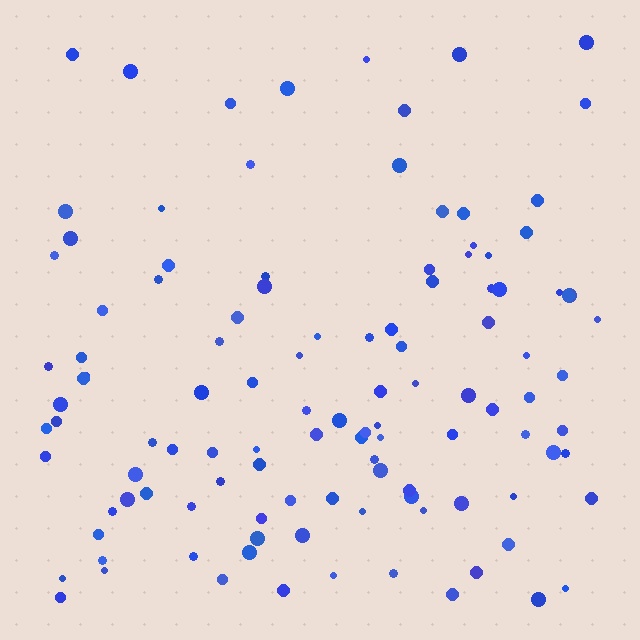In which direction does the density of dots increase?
From top to bottom, with the bottom side densest.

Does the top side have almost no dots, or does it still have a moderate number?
Still a moderate number, just noticeably fewer than the bottom.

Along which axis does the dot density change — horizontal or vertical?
Vertical.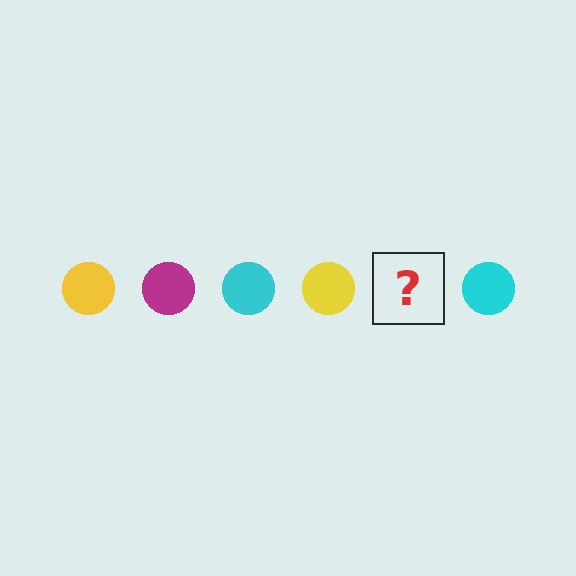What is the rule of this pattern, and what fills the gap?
The rule is that the pattern cycles through yellow, magenta, cyan circles. The gap should be filled with a magenta circle.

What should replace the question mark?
The question mark should be replaced with a magenta circle.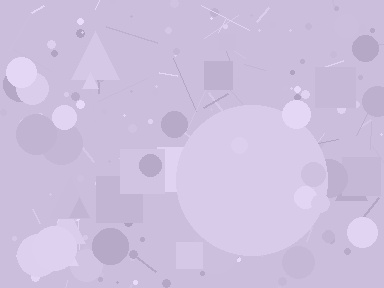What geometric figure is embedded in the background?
A circle is embedded in the background.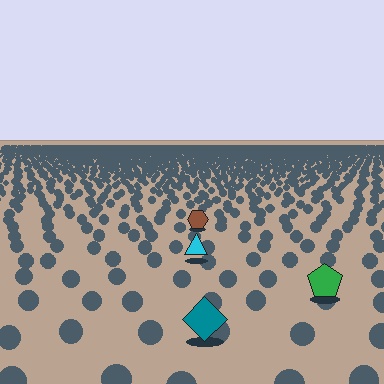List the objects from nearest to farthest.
From nearest to farthest: the teal diamond, the green pentagon, the cyan triangle, the brown hexagon.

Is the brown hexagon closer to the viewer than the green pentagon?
No. The green pentagon is closer — you can tell from the texture gradient: the ground texture is coarser near it.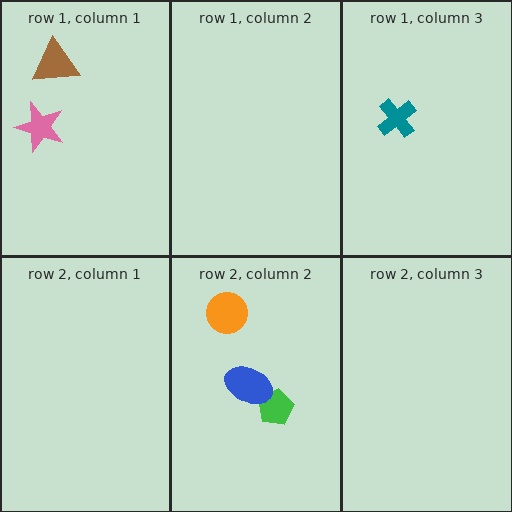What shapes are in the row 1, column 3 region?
The teal cross.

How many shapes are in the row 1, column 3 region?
1.